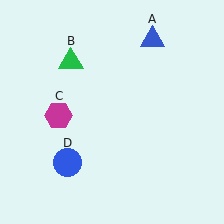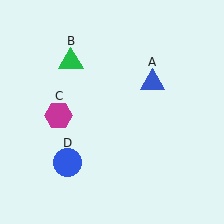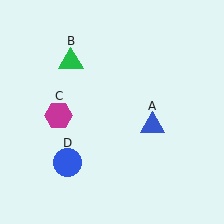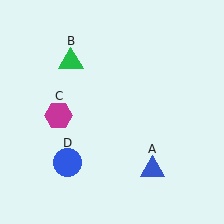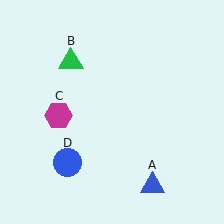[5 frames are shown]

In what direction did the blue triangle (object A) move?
The blue triangle (object A) moved down.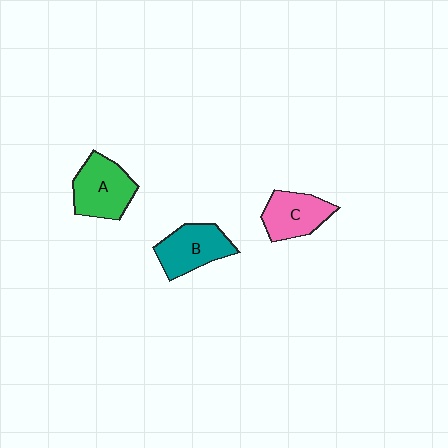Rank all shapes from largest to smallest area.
From largest to smallest: A (green), B (teal), C (pink).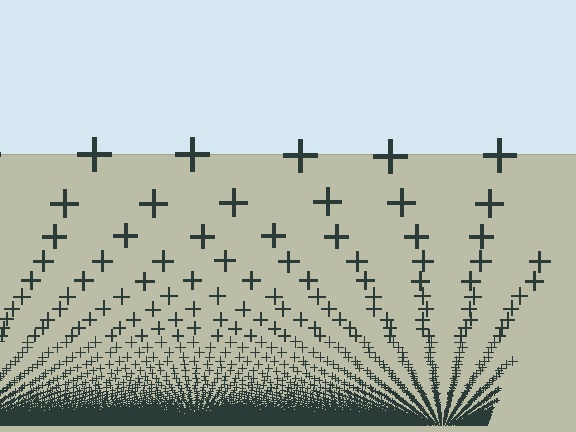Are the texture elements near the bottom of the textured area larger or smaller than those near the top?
Smaller. The gradient is inverted — elements near the bottom are smaller and denser.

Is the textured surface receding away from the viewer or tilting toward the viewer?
The surface appears to tilt toward the viewer. Texture elements get larger and sparser toward the top.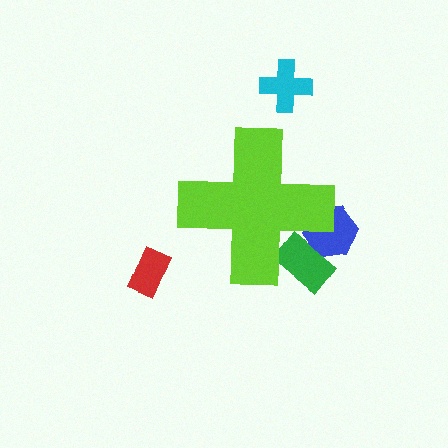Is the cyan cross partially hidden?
No, the cyan cross is fully visible.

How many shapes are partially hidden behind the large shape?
2 shapes are partially hidden.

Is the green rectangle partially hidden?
Yes, the green rectangle is partially hidden behind the lime cross.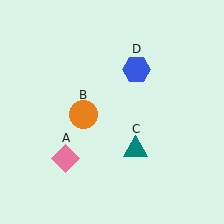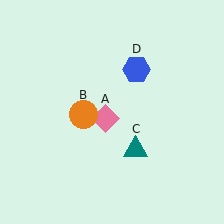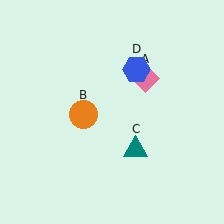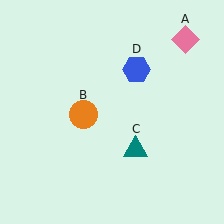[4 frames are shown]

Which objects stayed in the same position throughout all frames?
Orange circle (object B) and teal triangle (object C) and blue hexagon (object D) remained stationary.